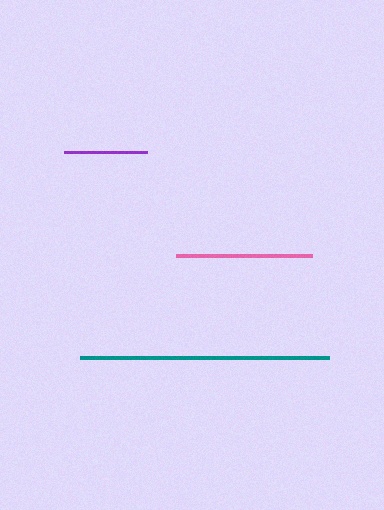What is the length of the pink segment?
The pink segment is approximately 136 pixels long.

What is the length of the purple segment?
The purple segment is approximately 83 pixels long.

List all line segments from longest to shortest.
From longest to shortest: teal, pink, purple.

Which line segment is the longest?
The teal line is the longest at approximately 249 pixels.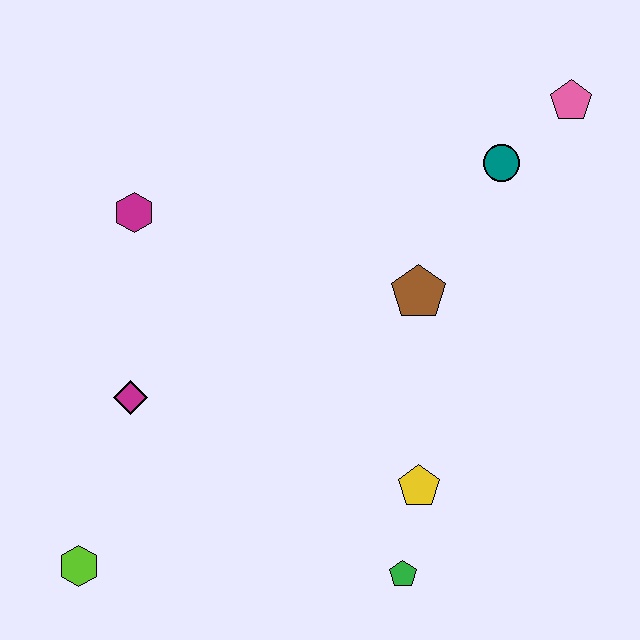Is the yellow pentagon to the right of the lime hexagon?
Yes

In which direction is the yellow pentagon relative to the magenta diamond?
The yellow pentagon is to the right of the magenta diamond.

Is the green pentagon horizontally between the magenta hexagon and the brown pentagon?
Yes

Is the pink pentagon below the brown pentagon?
No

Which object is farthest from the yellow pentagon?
The pink pentagon is farthest from the yellow pentagon.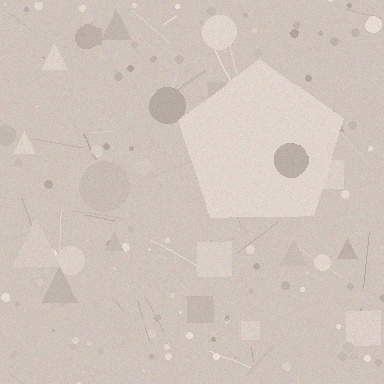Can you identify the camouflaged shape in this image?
The camouflaged shape is a pentagon.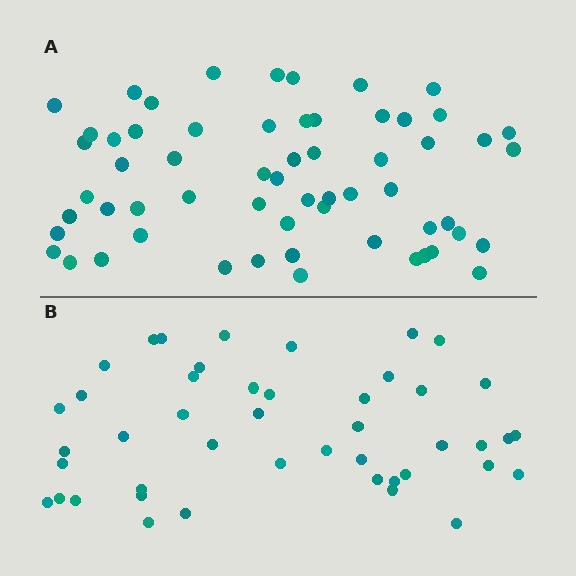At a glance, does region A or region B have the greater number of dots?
Region A (the top region) has more dots.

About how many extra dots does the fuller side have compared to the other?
Region A has approximately 15 more dots than region B.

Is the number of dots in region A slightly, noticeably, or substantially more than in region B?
Region A has noticeably more, but not dramatically so. The ratio is roughly 1.3 to 1.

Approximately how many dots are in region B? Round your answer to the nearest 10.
About 40 dots. (The exact count is 45, which rounds to 40.)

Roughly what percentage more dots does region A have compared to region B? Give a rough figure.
About 35% more.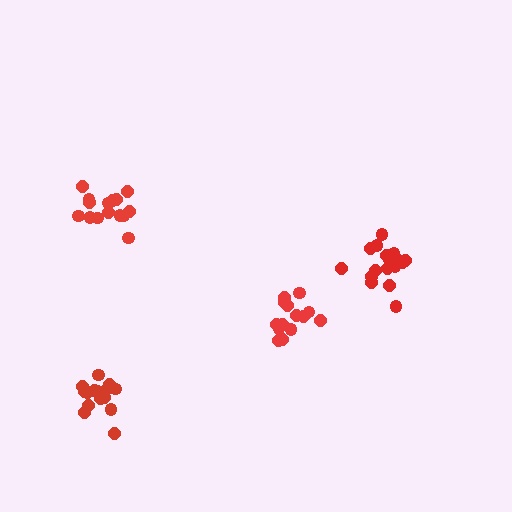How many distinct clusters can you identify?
There are 4 distinct clusters.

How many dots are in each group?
Group 1: 17 dots, Group 2: 14 dots, Group 3: 15 dots, Group 4: 15 dots (61 total).